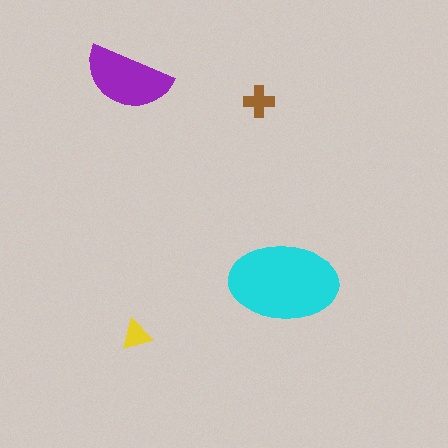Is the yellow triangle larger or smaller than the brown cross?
Smaller.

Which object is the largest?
The cyan ellipse.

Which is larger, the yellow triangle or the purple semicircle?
The purple semicircle.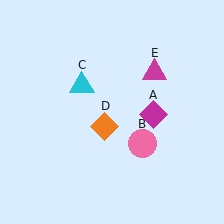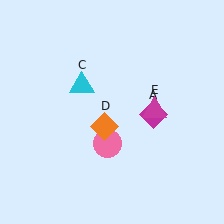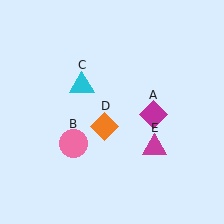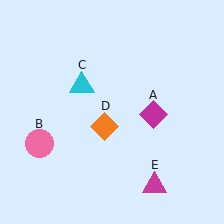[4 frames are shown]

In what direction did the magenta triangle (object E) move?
The magenta triangle (object E) moved down.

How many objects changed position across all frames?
2 objects changed position: pink circle (object B), magenta triangle (object E).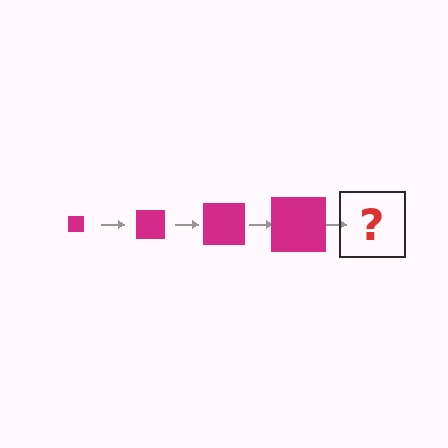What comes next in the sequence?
The next element should be a magenta square, larger than the previous one.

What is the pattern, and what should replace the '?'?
The pattern is that the square gets progressively larger each step. The '?' should be a magenta square, larger than the previous one.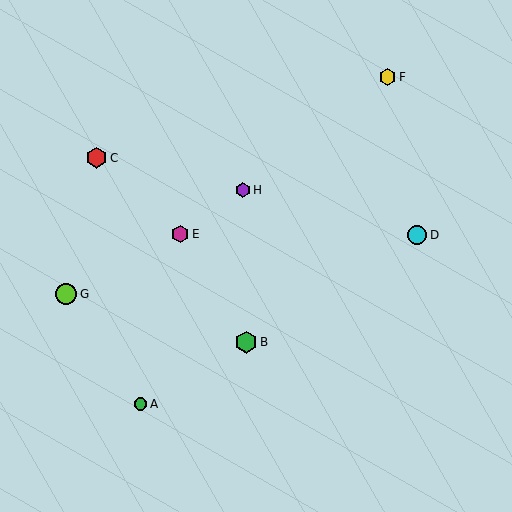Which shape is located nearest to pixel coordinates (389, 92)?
The yellow hexagon (labeled F) at (388, 77) is nearest to that location.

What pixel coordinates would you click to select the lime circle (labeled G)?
Click at (66, 294) to select the lime circle G.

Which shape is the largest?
The green hexagon (labeled B) is the largest.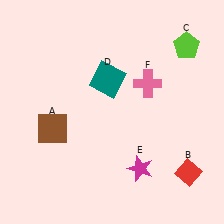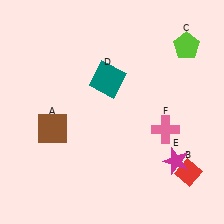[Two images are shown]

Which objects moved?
The objects that moved are: the magenta star (E), the pink cross (F).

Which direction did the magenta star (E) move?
The magenta star (E) moved right.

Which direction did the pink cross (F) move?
The pink cross (F) moved down.